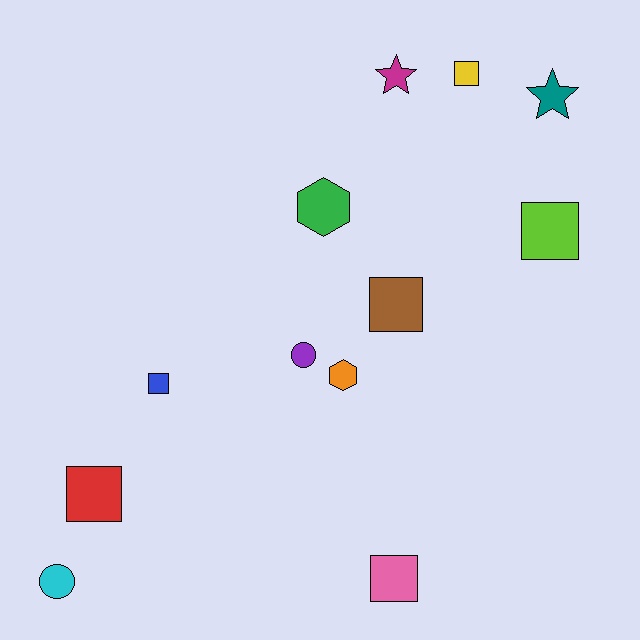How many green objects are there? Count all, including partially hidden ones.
There is 1 green object.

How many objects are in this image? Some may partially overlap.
There are 12 objects.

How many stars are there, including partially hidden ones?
There are 2 stars.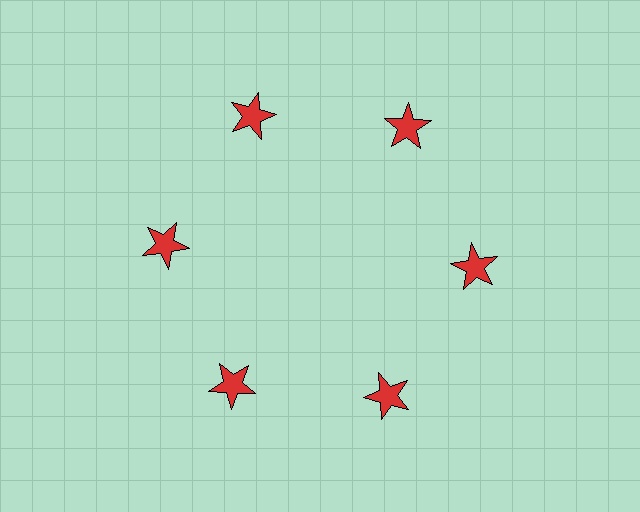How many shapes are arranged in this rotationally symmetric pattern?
There are 6 shapes, arranged in 6 groups of 1.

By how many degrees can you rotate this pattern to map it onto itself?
The pattern maps onto itself every 60 degrees of rotation.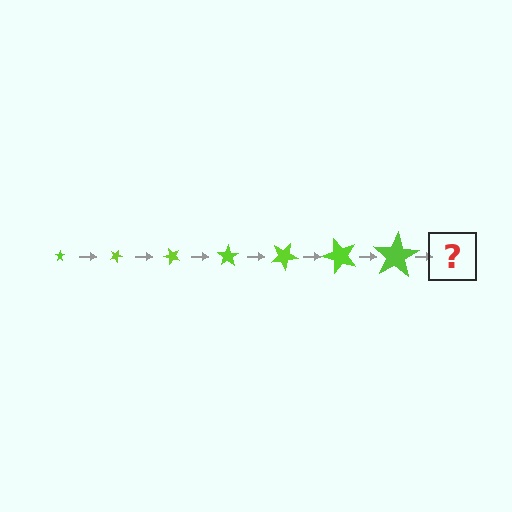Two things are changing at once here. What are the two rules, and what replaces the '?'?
The two rules are that the star grows larger each step and it rotates 25 degrees each step. The '?' should be a star, larger than the previous one and rotated 175 degrees from the start.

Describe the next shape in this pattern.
It should be a star, larger than the previous one and rotated 175 degrees from the start.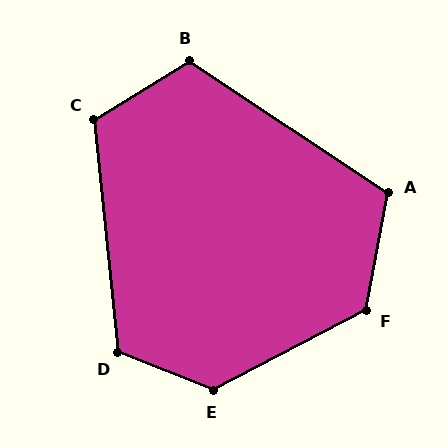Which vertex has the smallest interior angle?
A, at approximately 113 degrees.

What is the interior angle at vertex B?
Approximately 115 degrees (obtuse).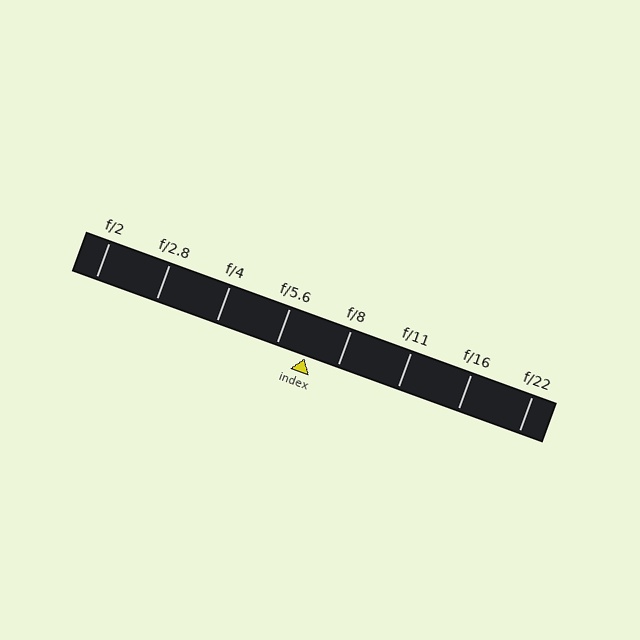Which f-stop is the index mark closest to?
The index mark is closest to f/5.6.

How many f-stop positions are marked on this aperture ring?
There are 8 f-stop positions marked.